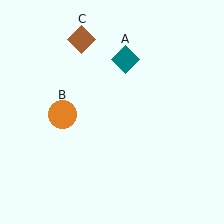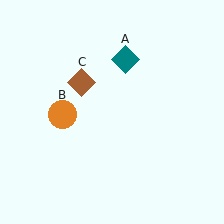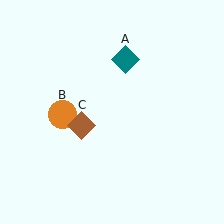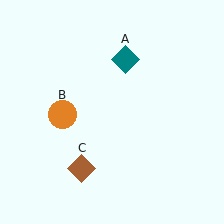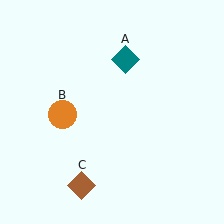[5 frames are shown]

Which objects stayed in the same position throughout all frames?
Teal diamond (object A) and orange circle (object B) remained stationary.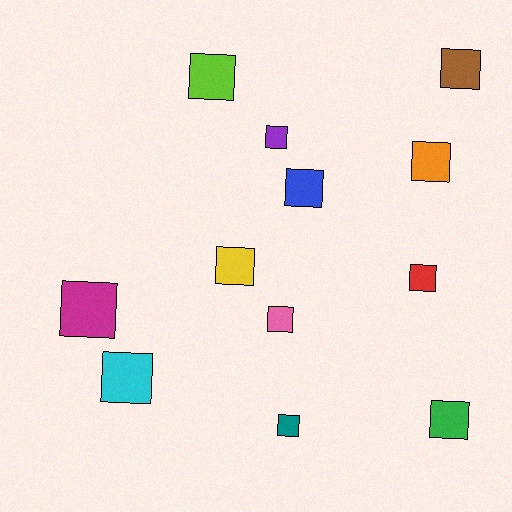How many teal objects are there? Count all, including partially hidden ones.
There is 1 teal object.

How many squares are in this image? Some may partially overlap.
There are 12 squares.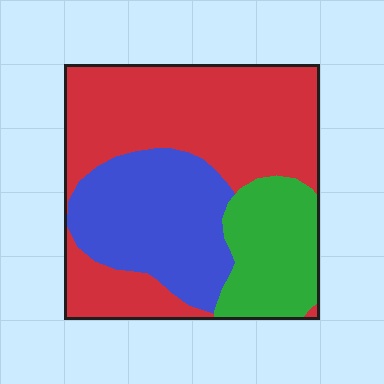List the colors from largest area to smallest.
From largest to smallest: red, blue, green.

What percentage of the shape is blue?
Blue covers 29% of the shape.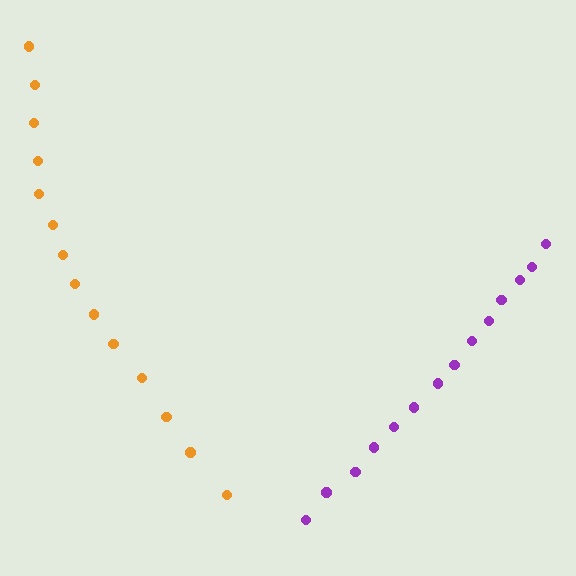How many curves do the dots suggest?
There are 2 distinct paths.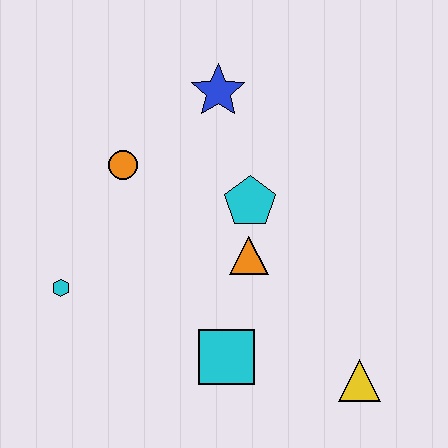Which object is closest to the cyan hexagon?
The orange circle is closest to the cyan hexagon.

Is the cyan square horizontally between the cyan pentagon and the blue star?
Yes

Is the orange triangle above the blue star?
No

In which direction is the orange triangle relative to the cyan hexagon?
The orange triangle is to the right of the cyan hexagon.